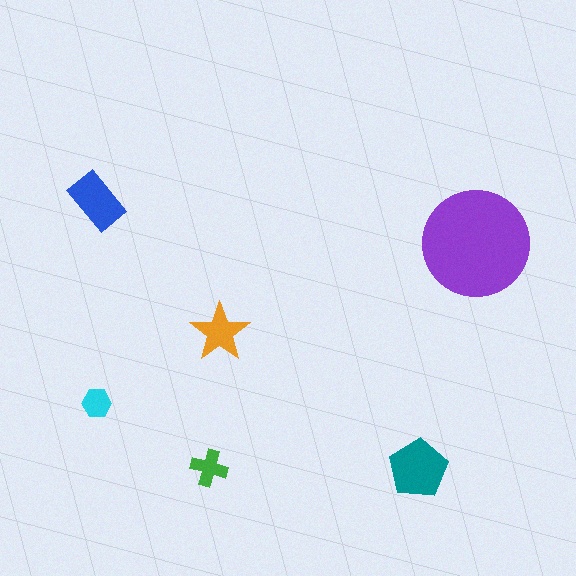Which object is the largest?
The purple circle.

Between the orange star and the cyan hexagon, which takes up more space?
The orange star.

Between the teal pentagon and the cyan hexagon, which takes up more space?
The teal pentagon.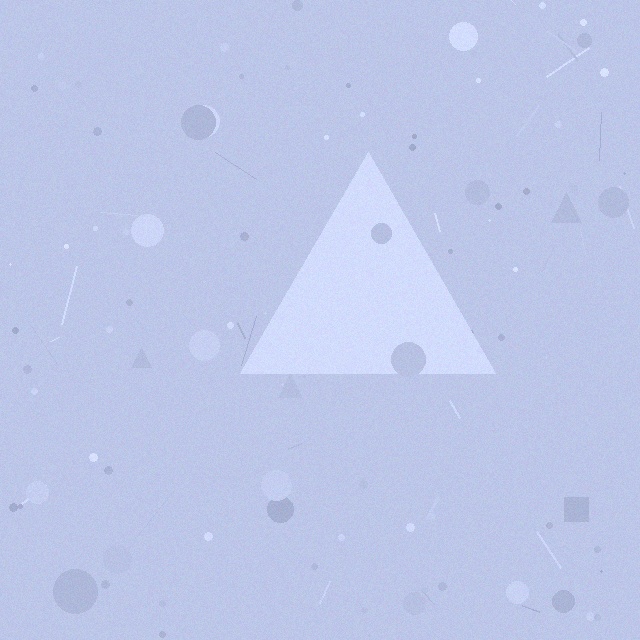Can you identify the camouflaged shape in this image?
The camouflaged shape is a triangle.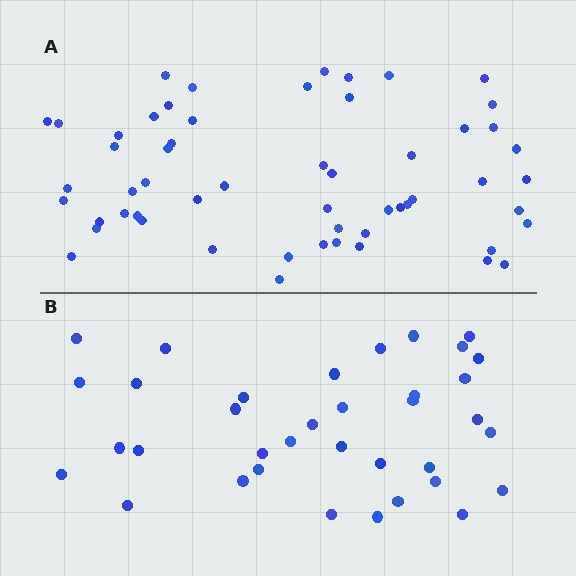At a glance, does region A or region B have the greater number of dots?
Region A (the top region) has more dots.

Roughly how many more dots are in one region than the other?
Region A has approximately 20 more dots than region B.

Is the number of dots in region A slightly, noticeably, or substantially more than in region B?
Region A has substantially more. The ratio is roughly 1.6 to 1.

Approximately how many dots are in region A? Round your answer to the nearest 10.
About 60 dots. (The exact count is 56, which rounds to 60.)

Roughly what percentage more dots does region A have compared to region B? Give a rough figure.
About 55% more.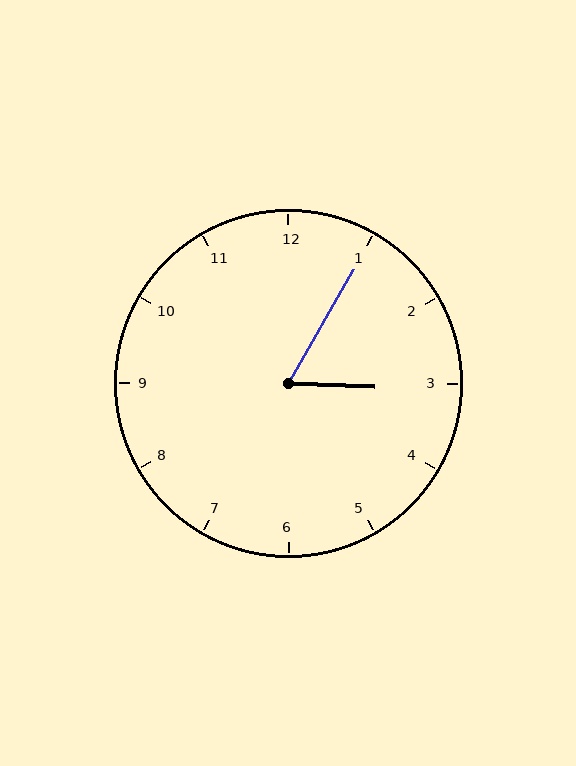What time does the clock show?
3:05.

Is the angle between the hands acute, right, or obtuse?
It is acute.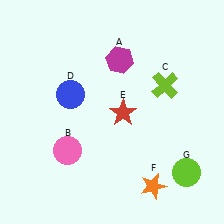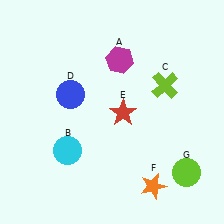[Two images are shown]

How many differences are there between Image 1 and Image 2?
There is 1 difference between the two images.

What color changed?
The circle (B) changed from pink in Image 1 to cyan in Image 2.